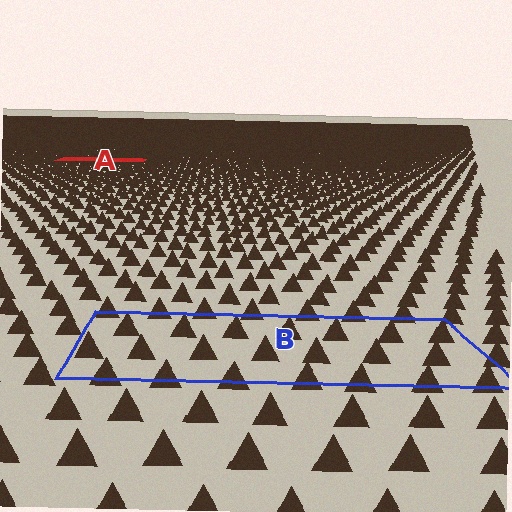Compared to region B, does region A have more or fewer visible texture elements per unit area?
Region A has more texture elements per unit area — they are packed more densely because it is farther away.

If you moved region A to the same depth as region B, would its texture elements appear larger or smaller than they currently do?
They would appear larger. At a closer depth, the same texture elements are projected at a bigger on-screen size.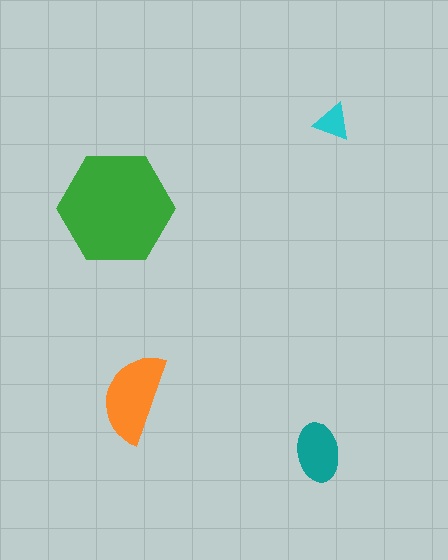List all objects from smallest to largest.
The cyan triangle, the teal ellipse, the orange semicircle, the green hexagon.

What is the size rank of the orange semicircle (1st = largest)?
2nd.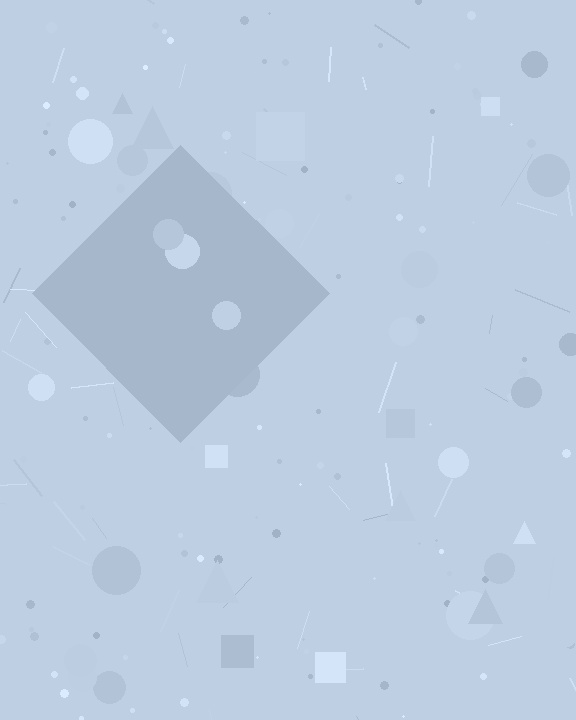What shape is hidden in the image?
A diamond is hidden in the image.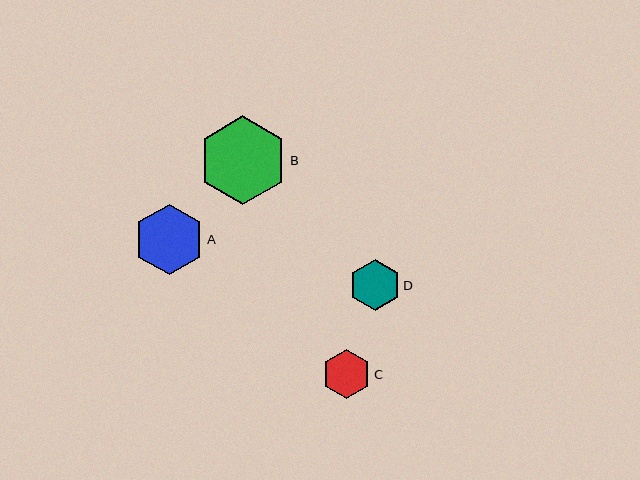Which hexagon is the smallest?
Hexagon C is the smallest with a size of approximately 49 pixels.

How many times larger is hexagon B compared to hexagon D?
Hexagon B is approximately 1.8 times the size of hexagon D.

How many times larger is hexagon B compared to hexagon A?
Hexagon B is approximately 1.3 times the size of hexagon A.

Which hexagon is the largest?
Hexagon B is the largest with a size of approximately 89 pixels.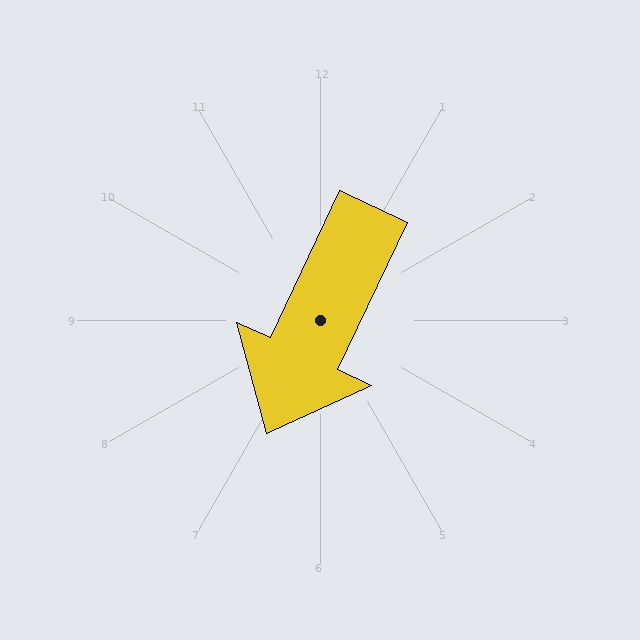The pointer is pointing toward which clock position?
Roughly 7 o'clock.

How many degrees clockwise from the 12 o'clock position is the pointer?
Approximately 205 degrees.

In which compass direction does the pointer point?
Southwest.